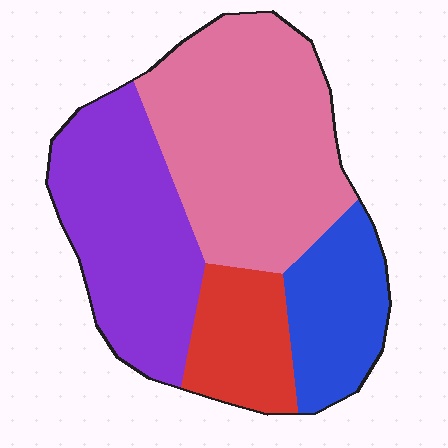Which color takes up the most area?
Pink, at roughly 40%.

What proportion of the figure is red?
Red covers around 15% of the figure.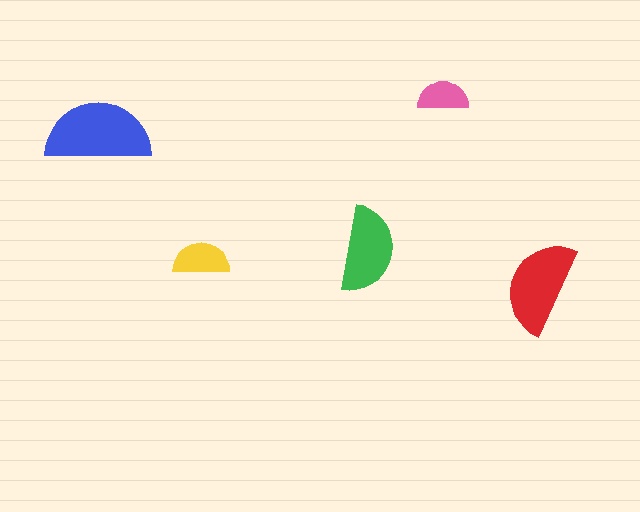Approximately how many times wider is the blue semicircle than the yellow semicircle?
About 2 times wider.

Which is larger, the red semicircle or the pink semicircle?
The red one.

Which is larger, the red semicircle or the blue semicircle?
The blue one.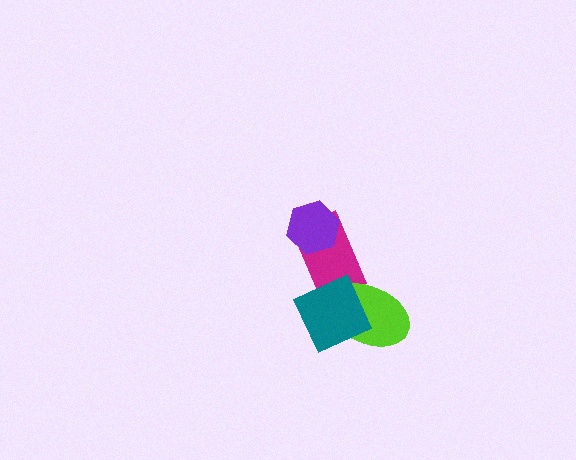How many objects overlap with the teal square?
2 objects overlap with the teal square.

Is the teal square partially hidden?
No, no other shape covers it.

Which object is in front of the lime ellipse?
The teal square is in front of the lime ellipse.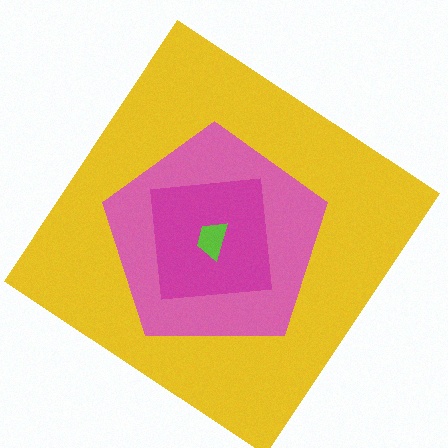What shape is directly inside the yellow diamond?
The pink pentagon.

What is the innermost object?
The lime trapezoid.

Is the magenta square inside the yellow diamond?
Yes.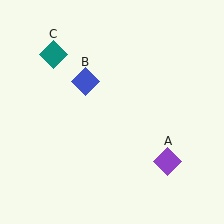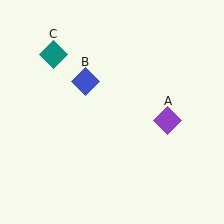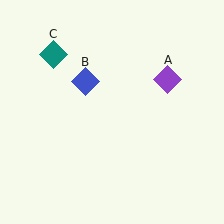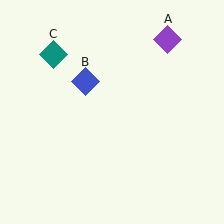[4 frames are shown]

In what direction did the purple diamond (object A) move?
The purple diamond (object A) moved up.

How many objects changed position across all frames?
1 object changed position: purple diamond (object A).